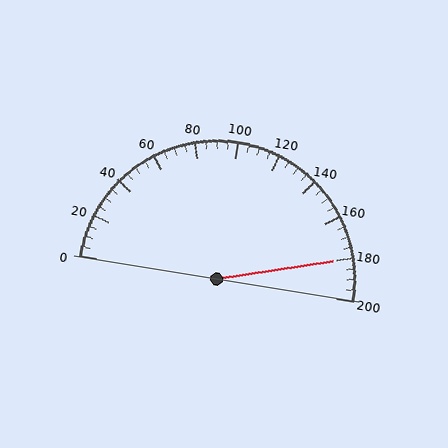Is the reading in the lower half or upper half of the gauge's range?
The reading is in the upper half of the range (0 to 200).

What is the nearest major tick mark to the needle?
The nearest major tick mark is 180.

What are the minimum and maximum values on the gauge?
The gauge ranges from 0 to 200.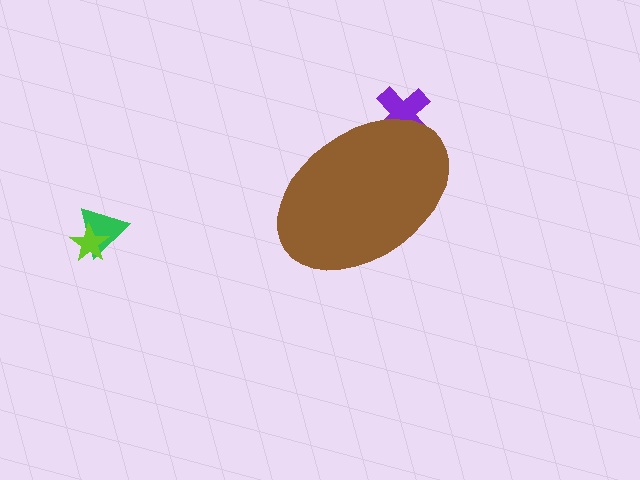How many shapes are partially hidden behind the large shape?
1 shape is partially hidden.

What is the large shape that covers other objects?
A brown ellipse.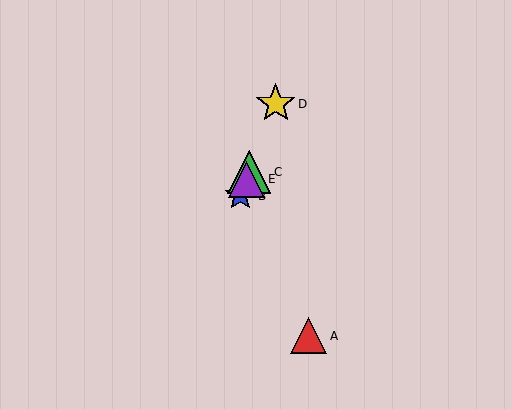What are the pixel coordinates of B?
Object B is at (240, 196).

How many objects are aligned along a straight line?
4 objects (B, C, D, E) are aligned along a straight line.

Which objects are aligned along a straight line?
Objects B, C, D, E are aligned along a straight line.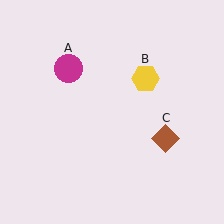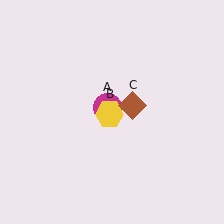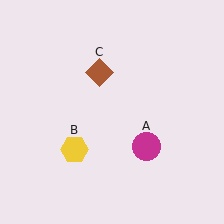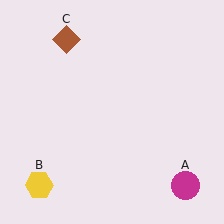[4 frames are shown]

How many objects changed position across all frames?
3 objects changed position: magenta circle (object A), yellow hexagon (object B), brown diamond (object C).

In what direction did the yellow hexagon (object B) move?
The yellow hexagon (object B) moved down and to the left.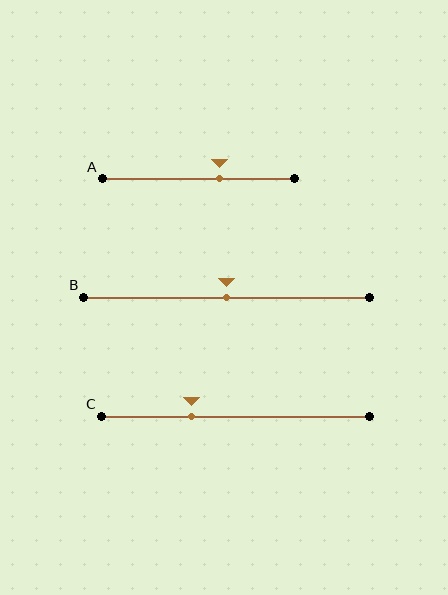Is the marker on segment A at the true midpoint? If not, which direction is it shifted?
No, the marker on segment A is shifted to the right by about 11% of the segment length.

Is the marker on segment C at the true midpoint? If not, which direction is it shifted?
No, the marker on segment C is shifted to the left by about 16% of the segment length.